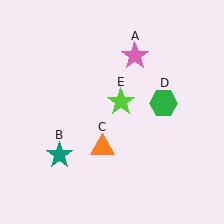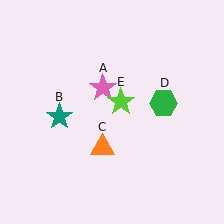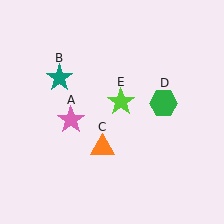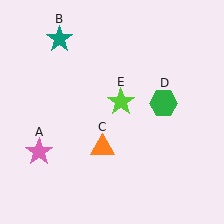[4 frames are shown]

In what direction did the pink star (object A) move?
The pink star (object A) moved down and to the left.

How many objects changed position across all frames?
2 objects changed position: pink star (object A), teal star (object B).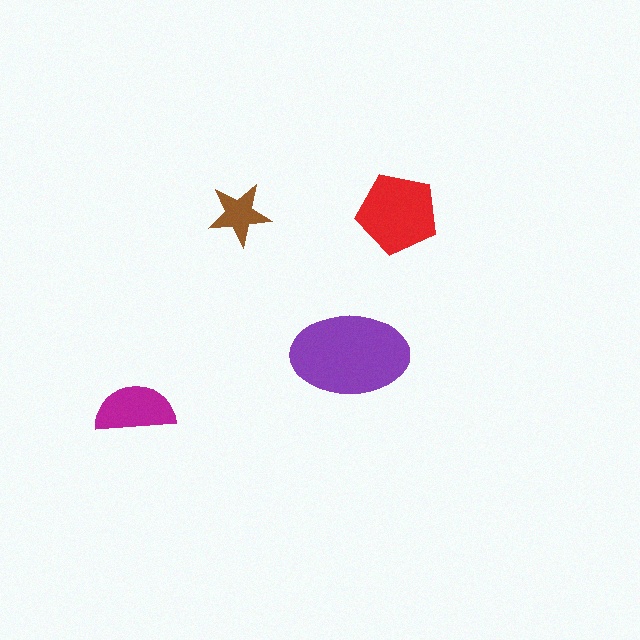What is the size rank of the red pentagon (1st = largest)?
2nd.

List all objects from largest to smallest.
The purple ellipse, the red pentagon, the magenta semicircle, the brown star.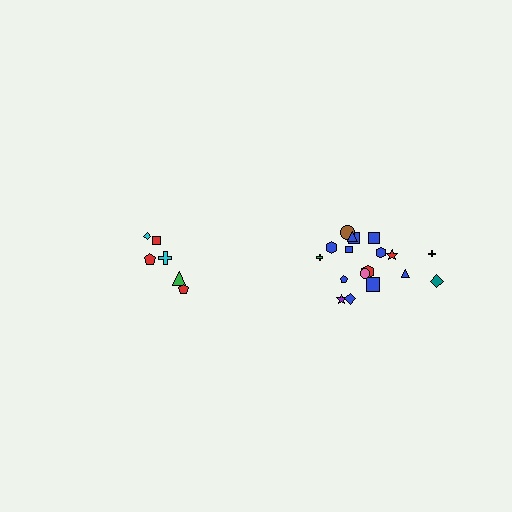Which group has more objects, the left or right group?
The right group.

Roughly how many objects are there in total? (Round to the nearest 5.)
Roughly 25 objects in total.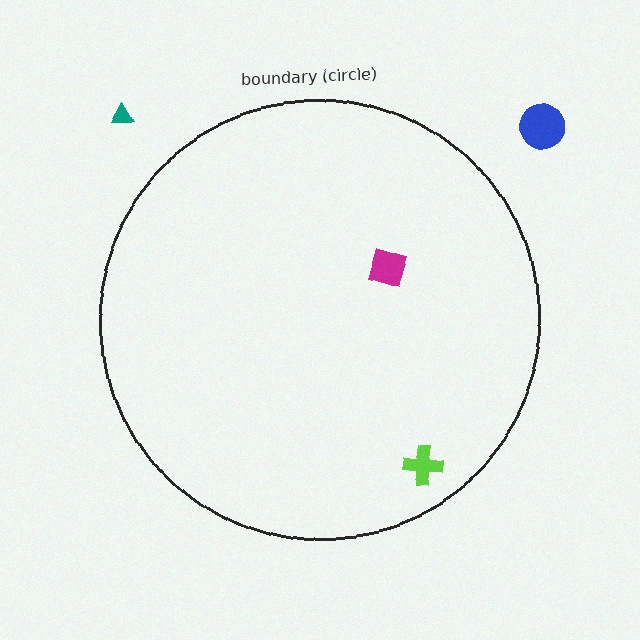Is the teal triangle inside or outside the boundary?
Outside.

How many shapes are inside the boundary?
2 inside, 2 outside.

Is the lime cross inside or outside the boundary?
Inside.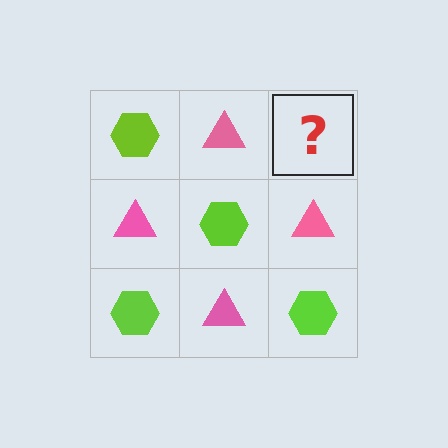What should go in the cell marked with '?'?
The missing cell should contain a lime hexagon.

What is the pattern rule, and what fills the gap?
The rule is that it alternates lime hexagon and pink triangle in a checkerboard pattern. The gap should be filled with a lime hexagon.